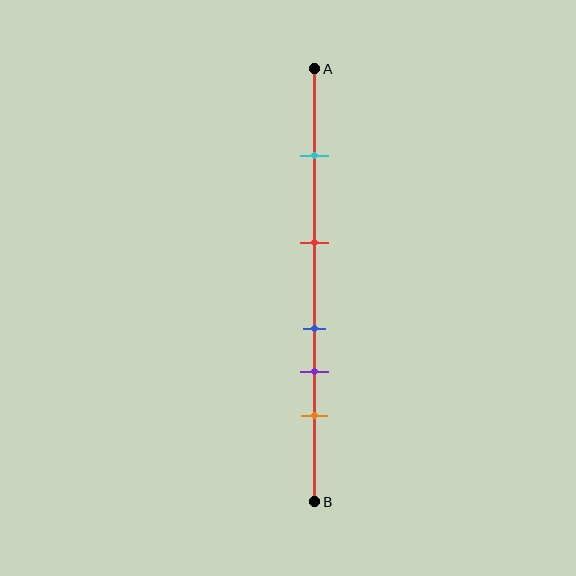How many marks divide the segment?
There are 5 marks dividing the segment.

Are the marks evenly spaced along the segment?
No, the marks are not evenly spaced.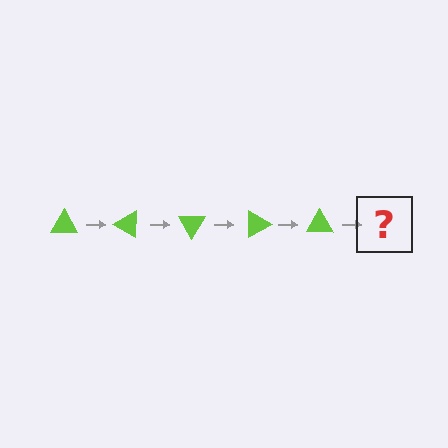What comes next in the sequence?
The next element should be a lime triangle rotated 150 degrees.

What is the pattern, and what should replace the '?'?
The pattern is that the triangle rotates 30 degrees each step. The '?' should be a lime triangle rotated 150 degrees.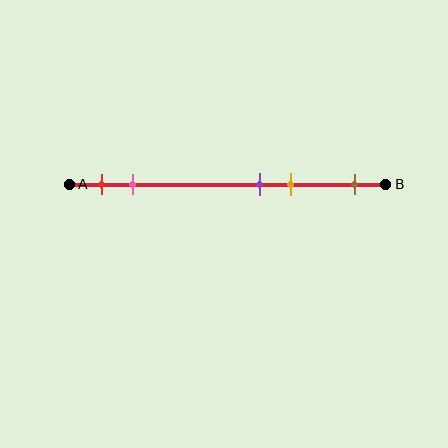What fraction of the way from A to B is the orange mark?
The orange mark is approximately 70% (0.7) of the way from A to B.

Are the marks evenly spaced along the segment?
No, the marks are not evenly spaced.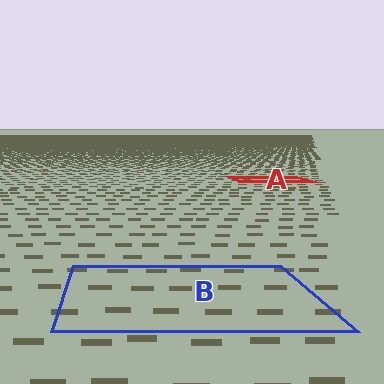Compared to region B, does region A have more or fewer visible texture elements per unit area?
Region A has more texture elements per unit area — they are packed more densely because it is farther away.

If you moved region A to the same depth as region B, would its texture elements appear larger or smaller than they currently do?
They would appear larger. At a closer depth, the same texture elements are projected at a bigger on-screen size.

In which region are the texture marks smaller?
The texture marks are smaller in region A, because it is farther away.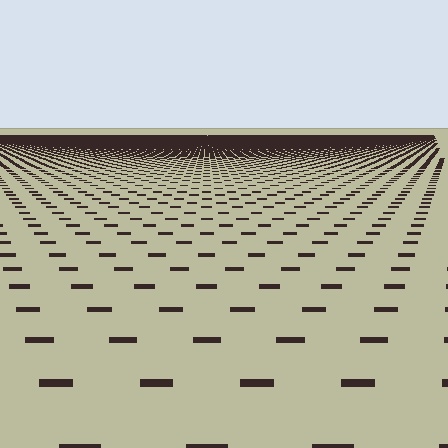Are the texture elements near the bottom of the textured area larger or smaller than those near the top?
Larger. Near the bottom, elements are closer to the viewer and appear at a bigger on-screen size.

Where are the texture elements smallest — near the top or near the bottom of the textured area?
Near the top.